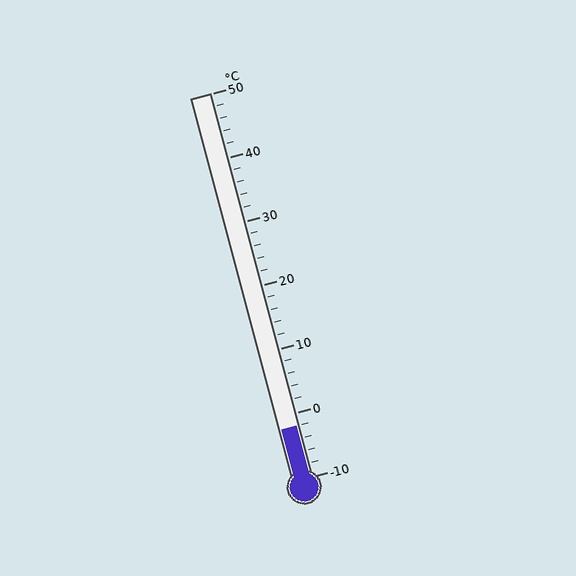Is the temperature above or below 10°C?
The temperature is below 10°C.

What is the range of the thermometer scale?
The thermometer scale ranges from -10°C to 50°C.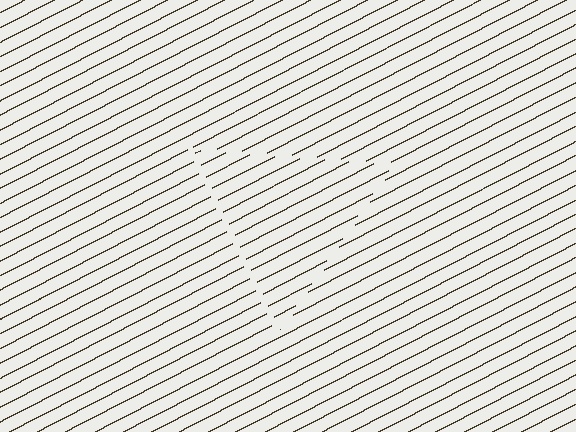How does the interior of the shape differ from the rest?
The interior of the shape contains the same grating, shifted by half a period — the contour is defined by the phase discontinuity where line-ends from the inner and outer gratings abut.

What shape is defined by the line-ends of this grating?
An illusory triangle. The interior of the shape contains the same grating, shifted by half a period — the contour is defined by the phase discontinuity where line-ends from the inner and outer gratings abut.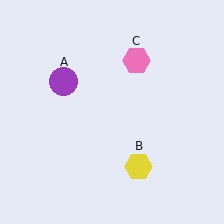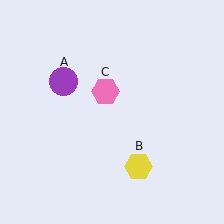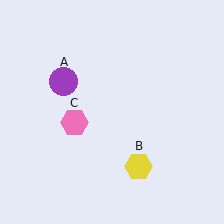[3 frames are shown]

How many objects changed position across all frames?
1 object changed position: pink hexagon (object C).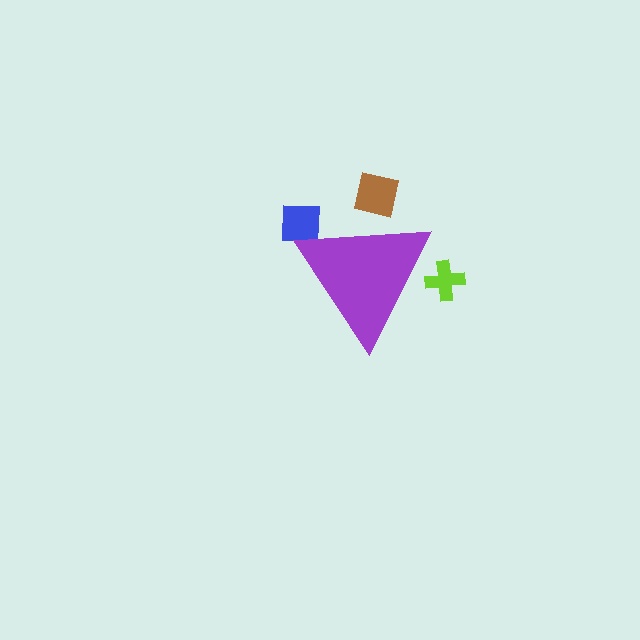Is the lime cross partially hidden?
Yes, the lime cross is partially hidden behind the purple triangle.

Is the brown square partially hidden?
Yes, the brown square is partially hidden behind the purple triangle.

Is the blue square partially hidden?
Yes, the blue square is partially hidden behind the purple triangle.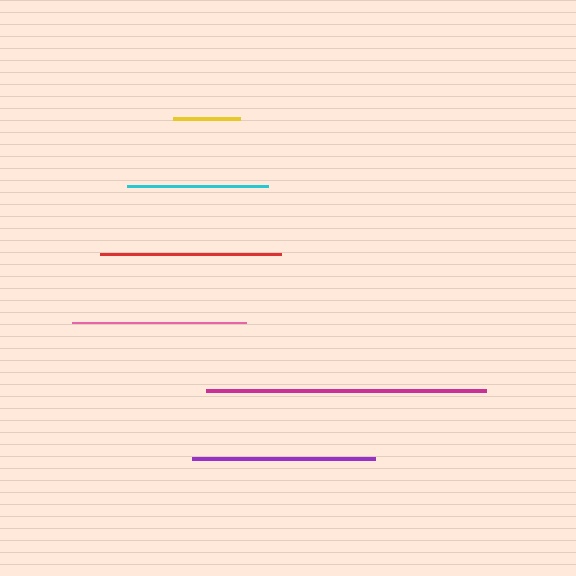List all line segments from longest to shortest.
From longest to shortest: magenta, purple, red, pink, cyan, yellow.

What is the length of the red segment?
The red segment is approximately 181 pixels long.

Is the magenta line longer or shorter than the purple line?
The magenta line is longer than the purple line.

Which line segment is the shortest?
The yellow line is the shortest at approximately 67 pixels.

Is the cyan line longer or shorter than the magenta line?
The magenta line is longer than the cyan line.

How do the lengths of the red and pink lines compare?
The red and pink lines are approximately the same length.